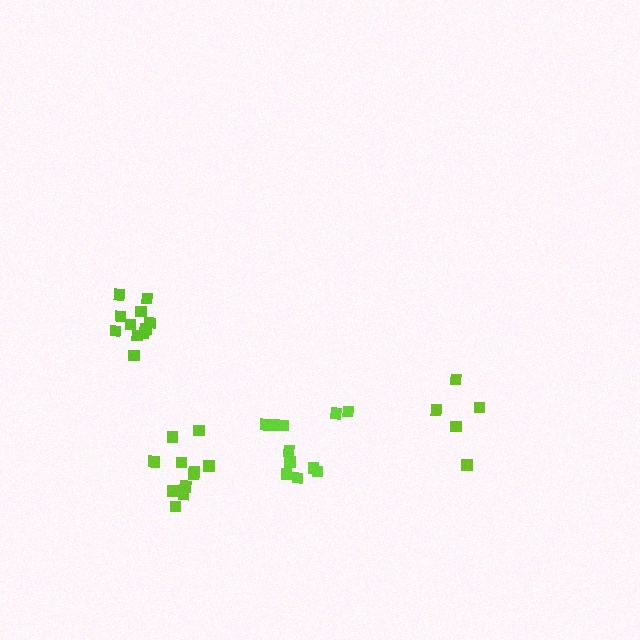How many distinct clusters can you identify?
There are 4 distinct clusters.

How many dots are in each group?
Group 1: 11 dots, Group 2: 5 dots, Group 3: 11 dots, Group 4: 11 dots (38 total).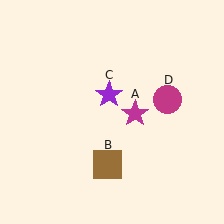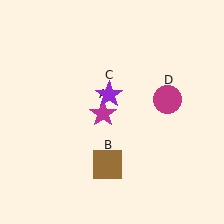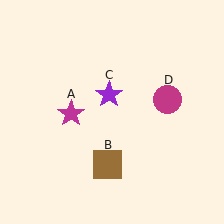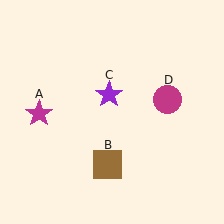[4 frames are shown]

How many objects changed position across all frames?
1 object changed position: magenta star (object A).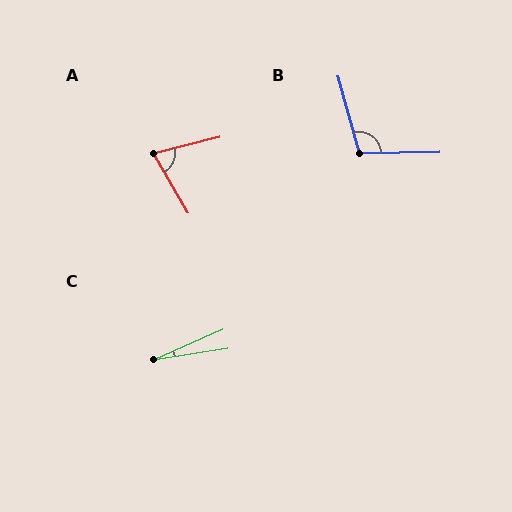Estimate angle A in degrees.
Approximately 73 degrees.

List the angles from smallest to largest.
C (15°), A (73°), B (104°).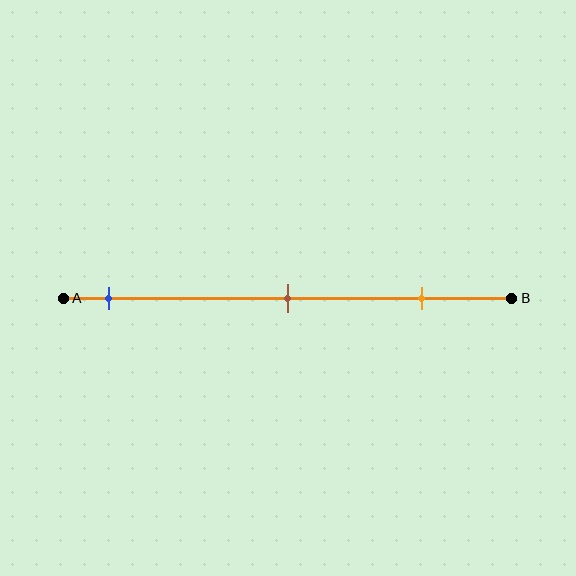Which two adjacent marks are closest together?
The brown and orange marks are the closest adjacent pair.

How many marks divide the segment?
There are 3 marks dividing the segment.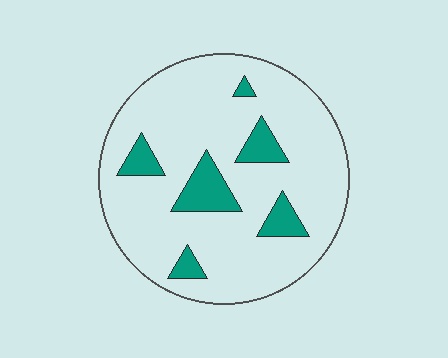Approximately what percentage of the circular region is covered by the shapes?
Approximately 15%.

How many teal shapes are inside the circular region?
6.